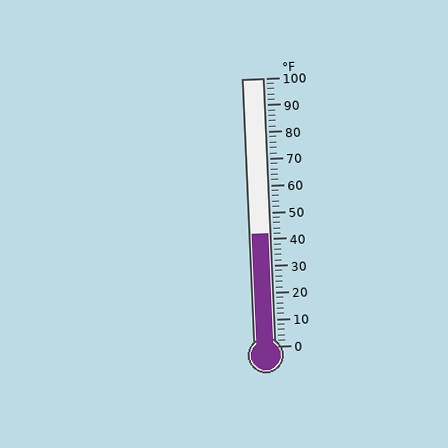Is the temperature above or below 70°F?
The temperature is below 70°F.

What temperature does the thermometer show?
The thermometer shows approximately 42°F.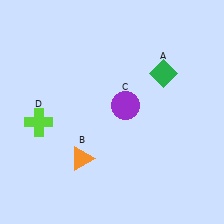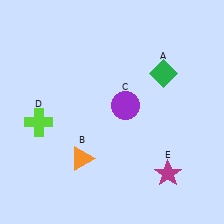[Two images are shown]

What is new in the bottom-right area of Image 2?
A magenta star (E) was added in the bottom-right area of Image 2.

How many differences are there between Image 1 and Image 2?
There is 1 difference between the two images.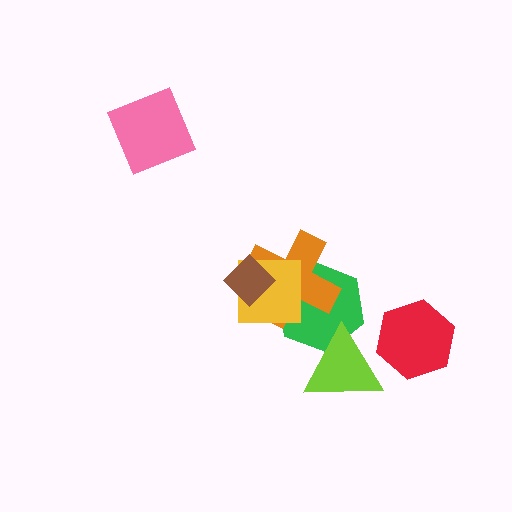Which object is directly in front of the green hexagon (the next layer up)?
The orange cross is directly in front of the green hexagon.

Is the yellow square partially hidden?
Yes, it is partially covered by another shape.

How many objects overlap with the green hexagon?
3 objects overlap with the green hexagon.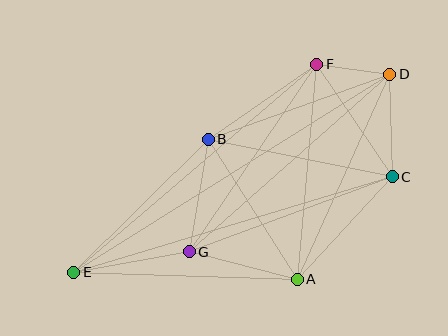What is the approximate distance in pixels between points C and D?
The distance between C and D is approximately 103 pixels.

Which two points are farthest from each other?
Points D and E are farthest from each other.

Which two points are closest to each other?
Points D and F are closest to each other.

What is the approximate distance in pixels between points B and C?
The distance between B and C is approximately 188 pixels.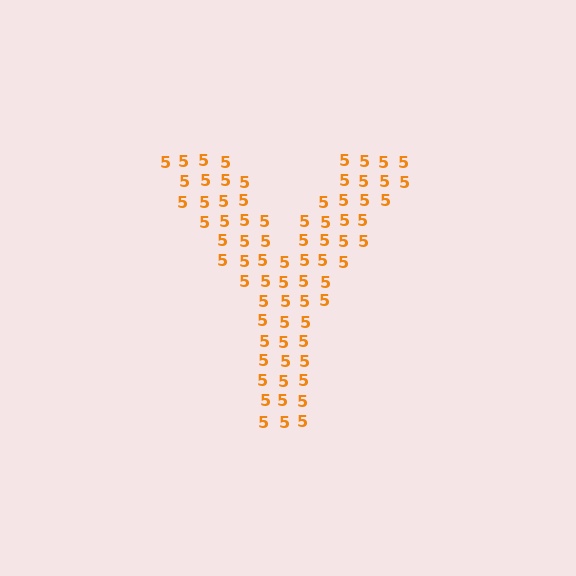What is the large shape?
The large shape is the letter Y.